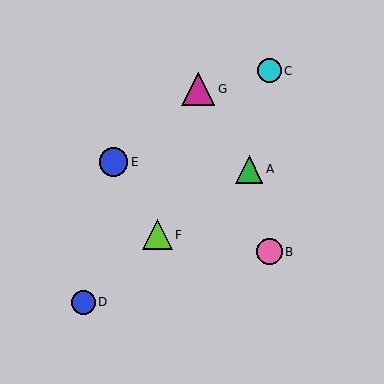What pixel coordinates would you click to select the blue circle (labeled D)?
Click at (83, 302) to select the blue circle D.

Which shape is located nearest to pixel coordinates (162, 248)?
The lime triangle (labeled F) at (157, 235) is nearest to that location.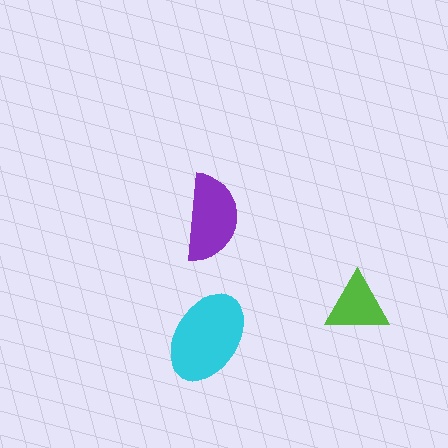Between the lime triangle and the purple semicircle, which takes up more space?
The purple semicircle.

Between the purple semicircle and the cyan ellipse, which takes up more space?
The cyan ellipse.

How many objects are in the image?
There are 3 objects in the image.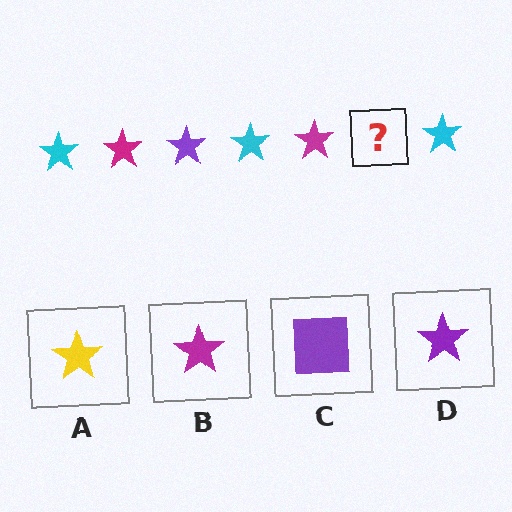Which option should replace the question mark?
Option D.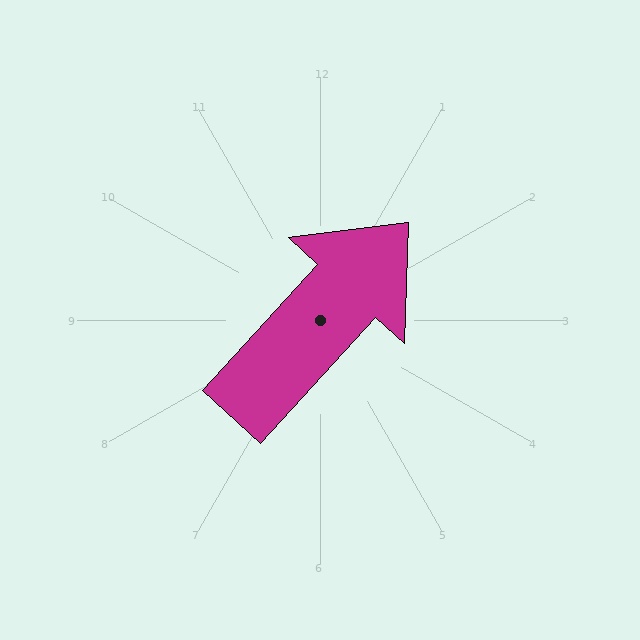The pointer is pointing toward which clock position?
Roughly 1 o'clock.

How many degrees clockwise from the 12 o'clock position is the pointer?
Approximately 42 degrees.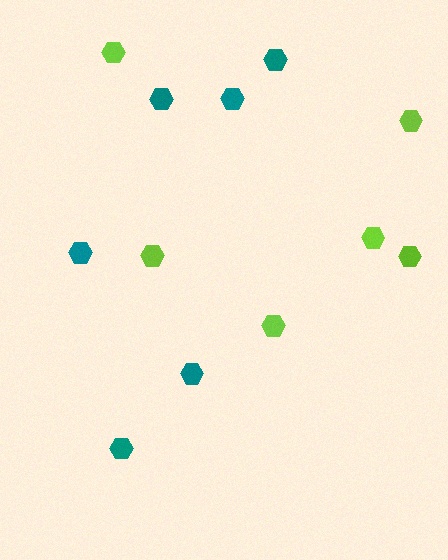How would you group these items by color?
There are 2 groups: one group of lime hexagons (6) and one group of teal hexagons (6).